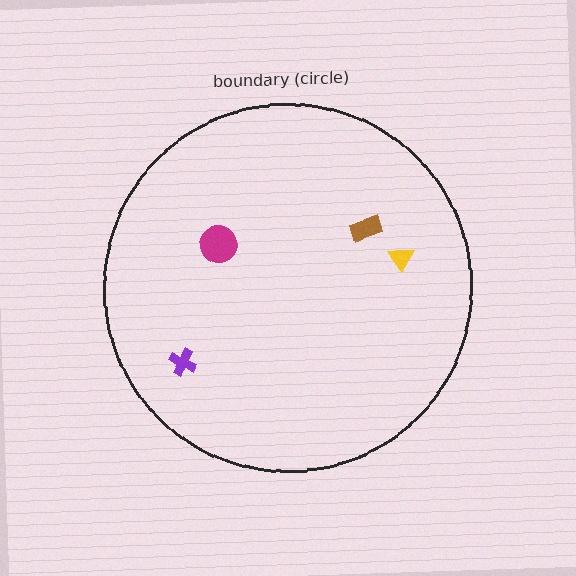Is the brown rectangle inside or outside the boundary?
Inside.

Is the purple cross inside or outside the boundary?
Inside.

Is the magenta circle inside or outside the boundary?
Inside.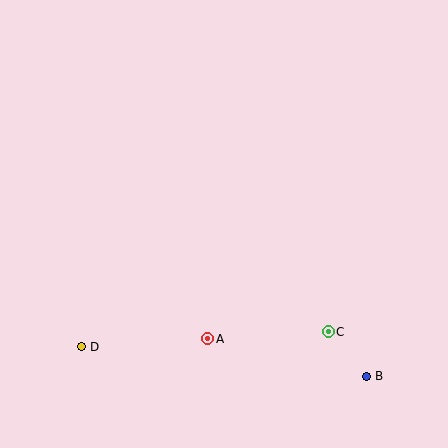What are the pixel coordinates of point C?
Point C is at (328, 332).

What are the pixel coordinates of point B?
Point B is at (367, 376).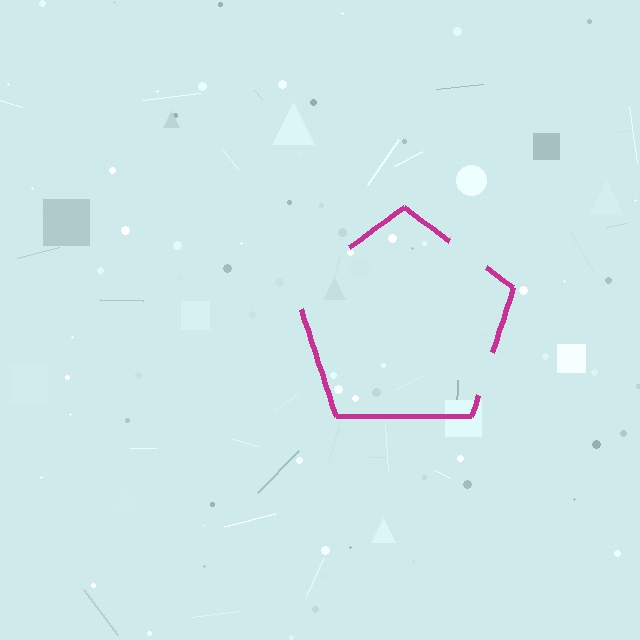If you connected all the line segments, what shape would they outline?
They would outline a pentagon.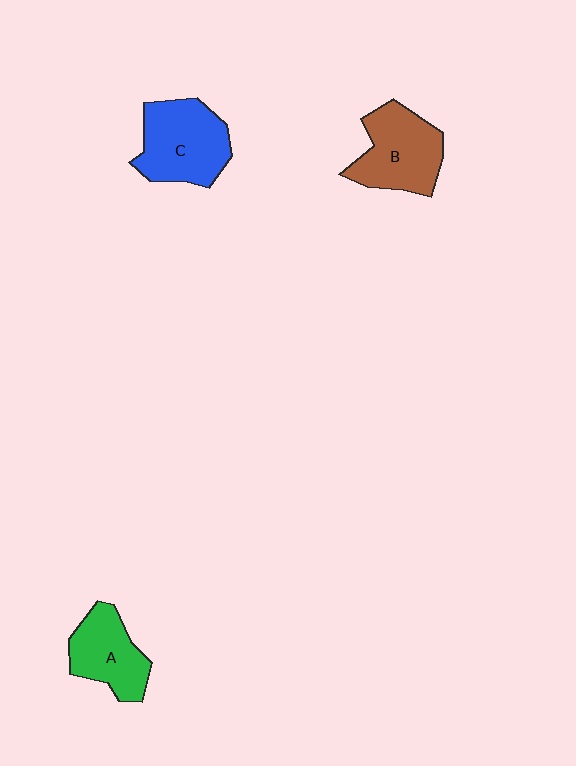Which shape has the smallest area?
Shape A (green).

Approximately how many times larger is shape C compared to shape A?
Approximately 1.3 times.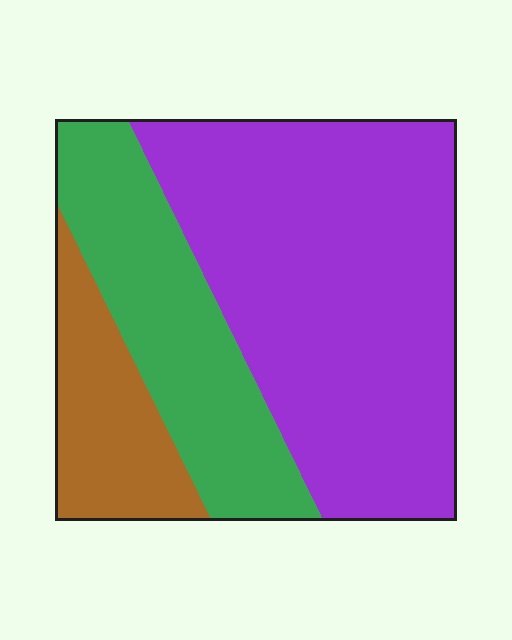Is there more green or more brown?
Green.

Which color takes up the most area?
Purple, at roughly 60%.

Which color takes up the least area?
Brown, at roughly 15%.